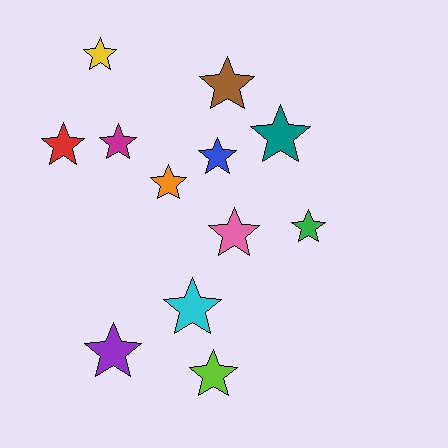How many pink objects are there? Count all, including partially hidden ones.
There is 1 pink object.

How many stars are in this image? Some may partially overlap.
There are 12 stars.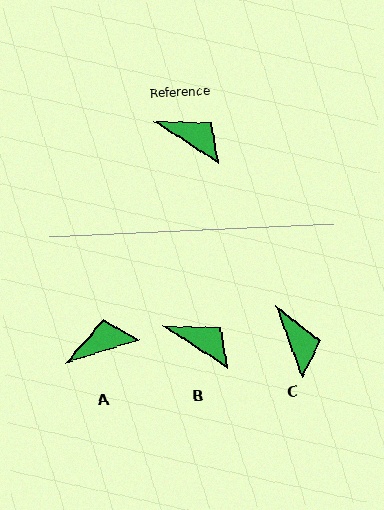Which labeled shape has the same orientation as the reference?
B.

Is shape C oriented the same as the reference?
No, it is off by about 37 degrees.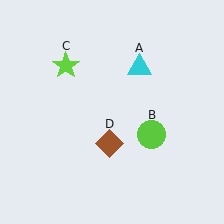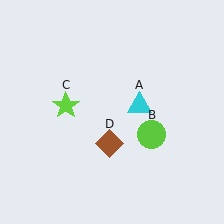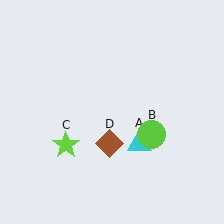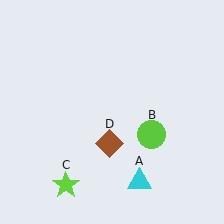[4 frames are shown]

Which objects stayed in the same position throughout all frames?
Lime circle (object B) and brown diamond (object D) remained stationary.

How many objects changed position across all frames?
2 objects changed position: cyan triangle (object A), lime star (object C).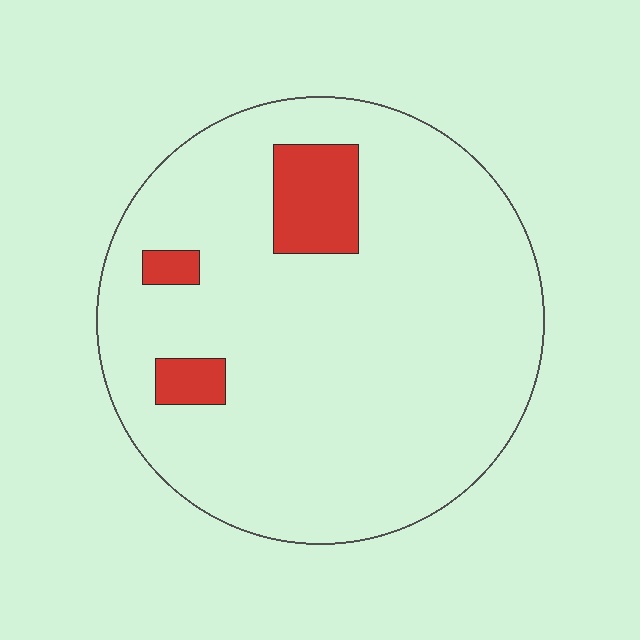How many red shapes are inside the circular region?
3.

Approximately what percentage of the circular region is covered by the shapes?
Approximately 10%.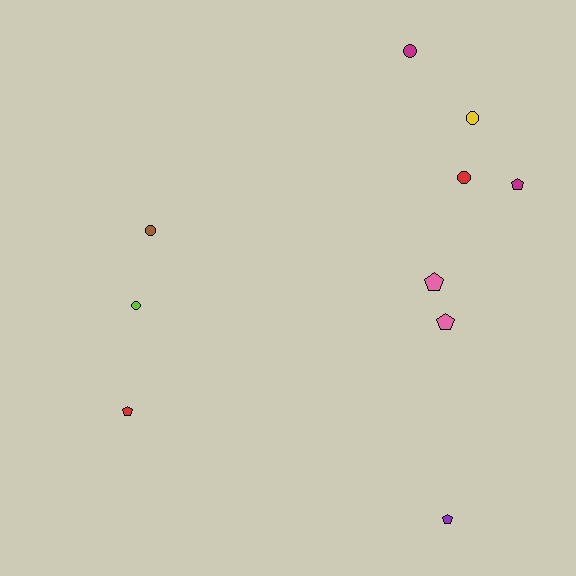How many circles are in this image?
There are 5 circles.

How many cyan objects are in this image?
There are no cyan objects.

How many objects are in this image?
There are 10 objects.